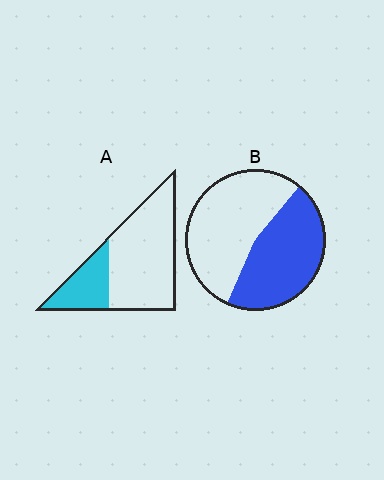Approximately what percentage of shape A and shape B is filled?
A is approximately 30% and B is approximately 45%.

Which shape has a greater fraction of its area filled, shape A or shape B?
Shape B.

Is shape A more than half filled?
No.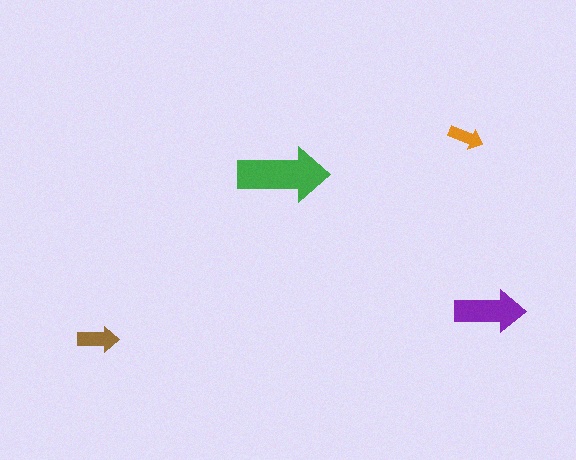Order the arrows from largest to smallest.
the green one, the purple one, the brown one, the orange one.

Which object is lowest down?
The brown arrow is bottommost.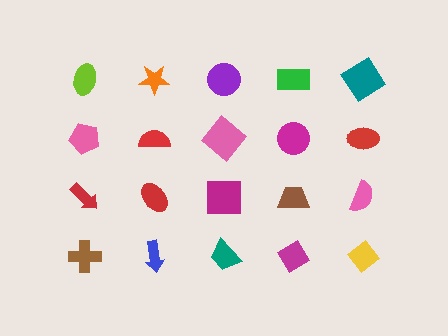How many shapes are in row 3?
5 shapes.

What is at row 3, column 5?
A pink semicircle.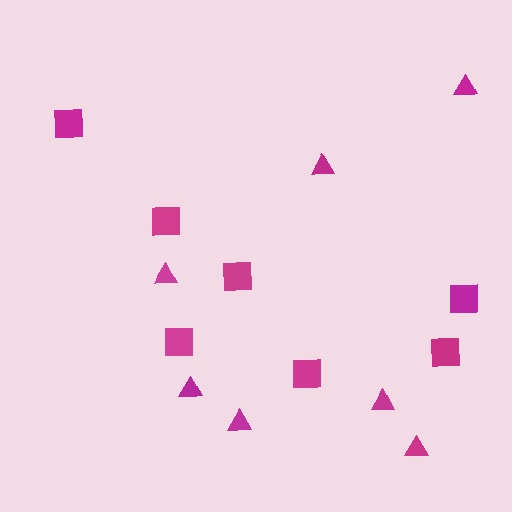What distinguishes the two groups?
There are 2 groups: one group of triangles (7) and one group of squares (7).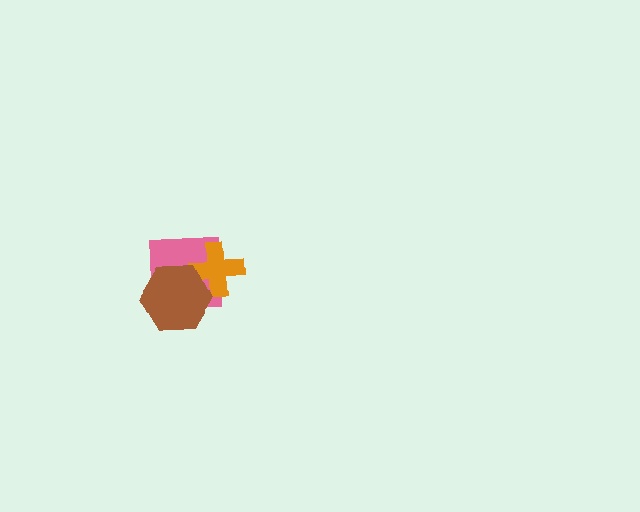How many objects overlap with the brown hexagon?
2 objects overlap with the brown hexagon.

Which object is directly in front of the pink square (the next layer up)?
The orange cross is directly in front of the pink square.